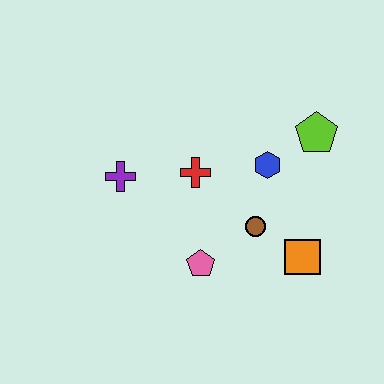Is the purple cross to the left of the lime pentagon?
Yes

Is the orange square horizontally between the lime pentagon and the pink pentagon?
Yes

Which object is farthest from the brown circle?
The purple cross is farthest from the brown circle.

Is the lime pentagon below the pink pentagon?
No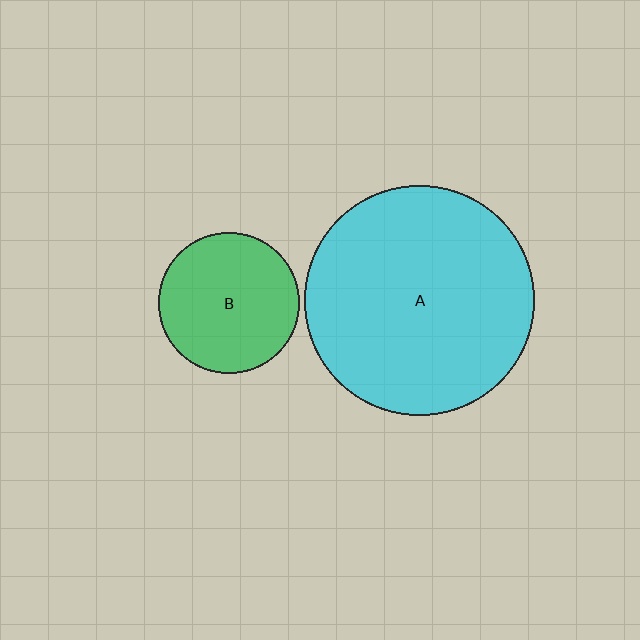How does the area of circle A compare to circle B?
Approximately 2.7 times.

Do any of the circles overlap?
No, none of the circles overlap.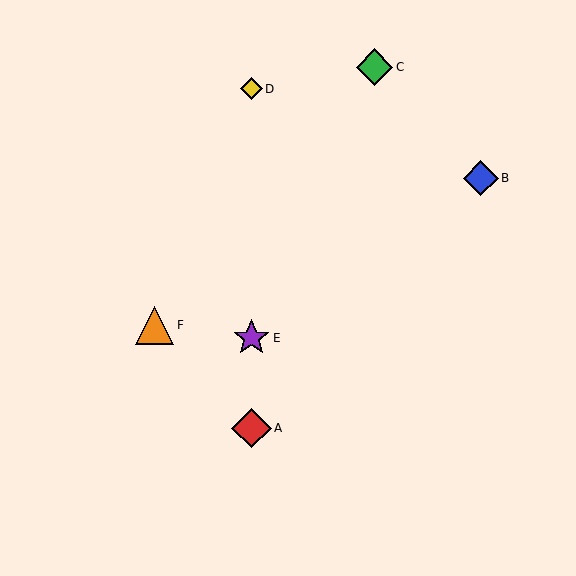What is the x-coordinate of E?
Object E is at x≈251.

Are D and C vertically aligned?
No, D is at x≈251 and C is at x≈374.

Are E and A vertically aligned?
Yes, both are at x≈251.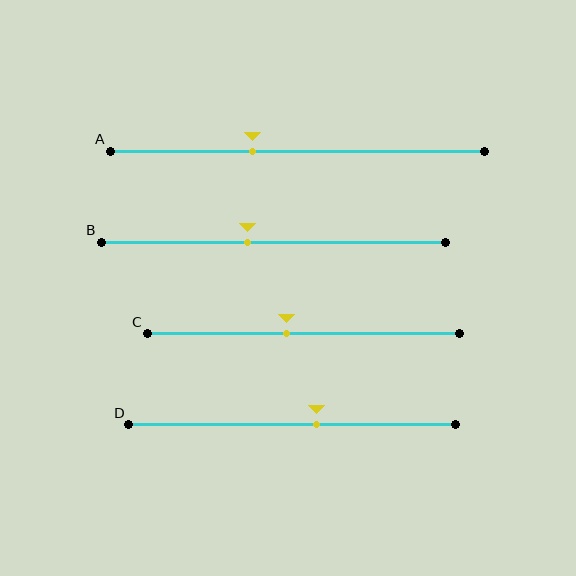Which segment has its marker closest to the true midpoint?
Segment C has its marker closest to the true midpoint.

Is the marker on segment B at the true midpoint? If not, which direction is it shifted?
No, the marker on segment B is shifted to the left by about 7% of the segment length.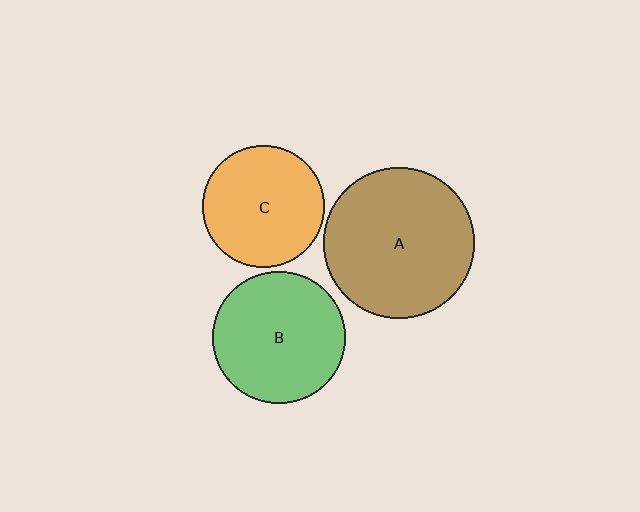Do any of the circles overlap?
No, none of the circles overlap.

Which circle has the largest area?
Circle A (brown).